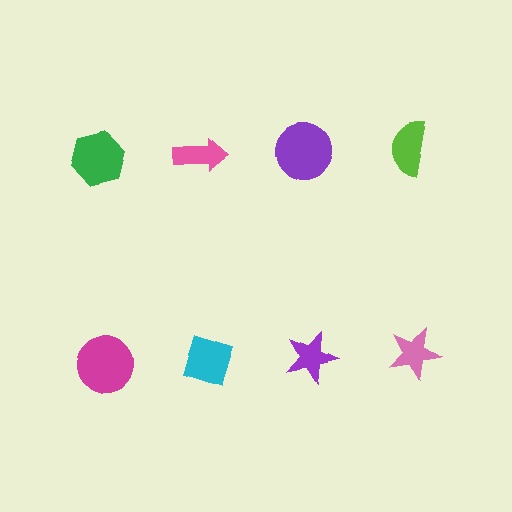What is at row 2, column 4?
A pink star.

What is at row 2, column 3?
A purple star.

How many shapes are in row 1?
4 shapes.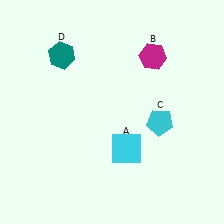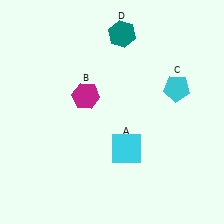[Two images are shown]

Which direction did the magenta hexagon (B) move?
The magenta hexagon (B) moved left.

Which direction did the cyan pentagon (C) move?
The cyan pentagon (C) moved up.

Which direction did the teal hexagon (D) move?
The teal hexagon (D) moved right.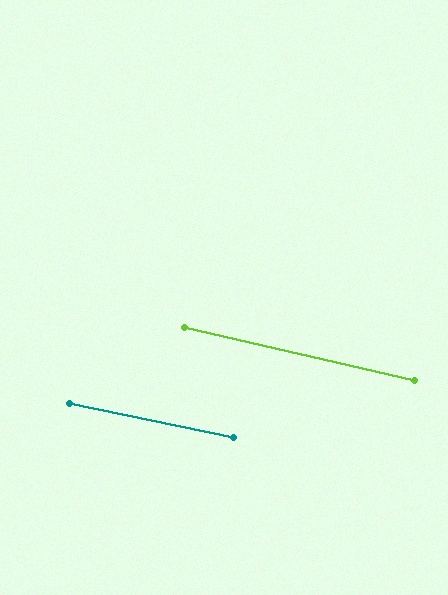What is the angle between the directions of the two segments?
Approximately 1 degree.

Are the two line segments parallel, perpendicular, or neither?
Parallel — their directions differ by only 1.2°.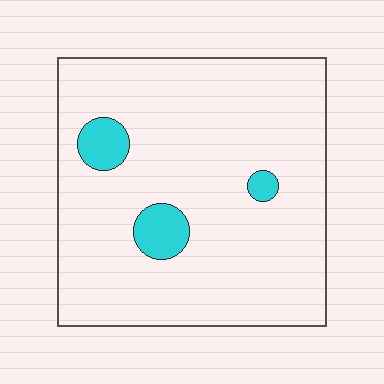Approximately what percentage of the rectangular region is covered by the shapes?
Approximately 10%.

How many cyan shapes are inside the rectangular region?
3.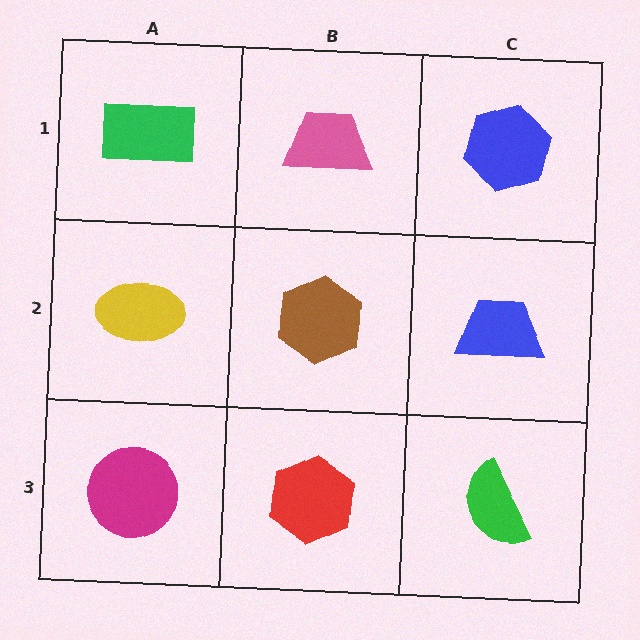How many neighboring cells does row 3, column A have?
2.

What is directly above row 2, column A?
A green rectangle.